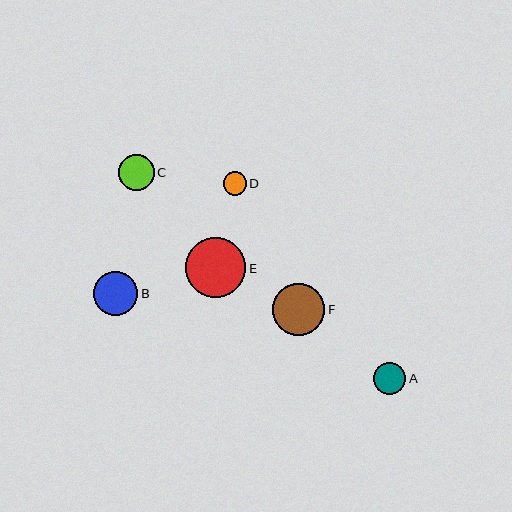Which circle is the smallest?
Circle D is the smallest with a size of approximately 23 pixels.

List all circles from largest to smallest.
From largest to smallest: E, F, B, C, A, D.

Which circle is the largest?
Circle E is the largest with a size of approximately 60 pixels.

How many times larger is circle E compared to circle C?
Circle E is approximately 1.7 times the size of circle C.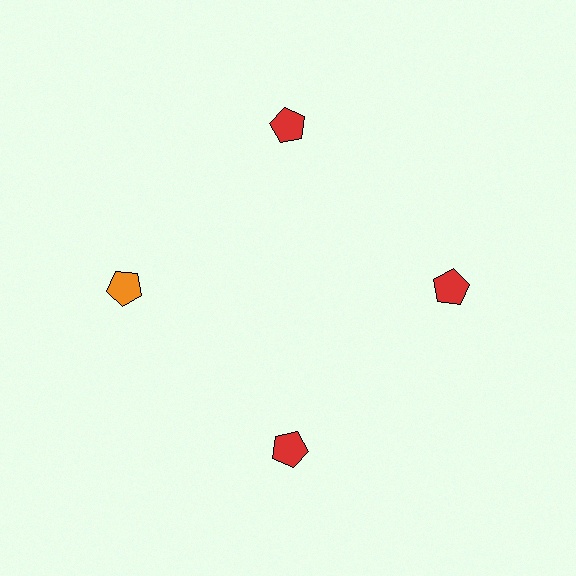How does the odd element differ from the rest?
It has a different color: orange instead of red.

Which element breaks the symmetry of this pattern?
The orange pentagon at roughly the 9 o'clock position breaks the symmetry. All other shapes are red pentagons.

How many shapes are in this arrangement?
There are 4 shapes arranged in a ring pattern.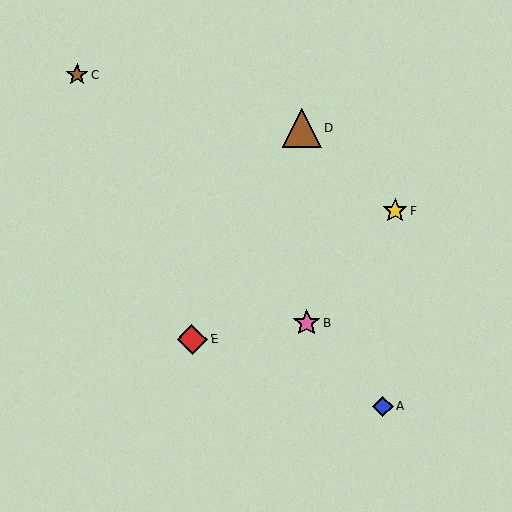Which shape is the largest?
The brown triangle (labeled D) is the largest.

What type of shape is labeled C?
Shape C is a brown star.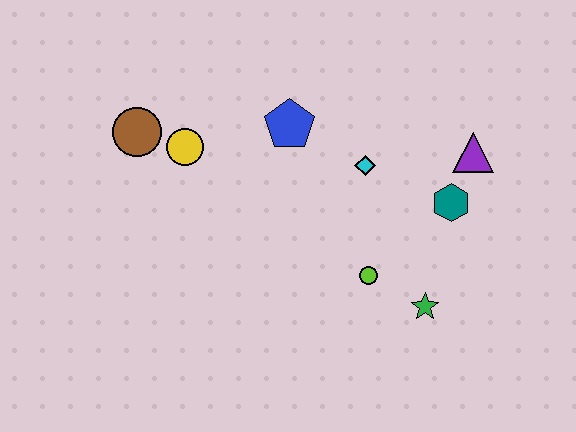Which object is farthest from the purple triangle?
The brown circle is farthest from the purple triangle.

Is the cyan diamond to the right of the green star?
No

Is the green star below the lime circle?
Yes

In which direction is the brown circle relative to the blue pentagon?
The brown circle is to the left of the blue pentagon.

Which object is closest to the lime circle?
The green star is closest to the lime circle.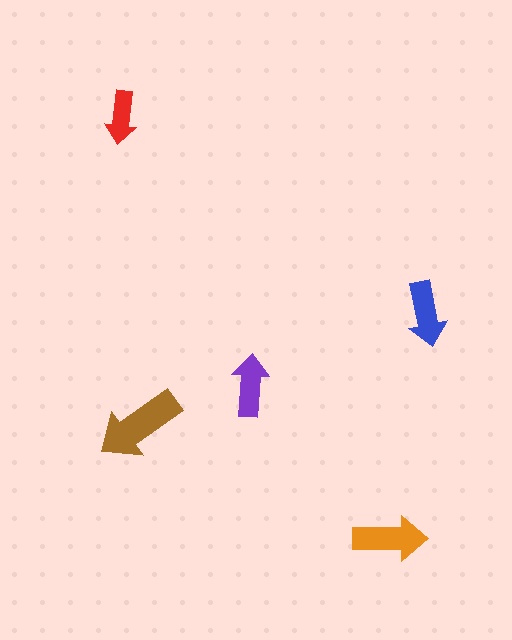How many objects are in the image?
There are 5 objects in the image.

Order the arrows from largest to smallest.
the brown one, the orange one, the blue one, the purple one, the red one.